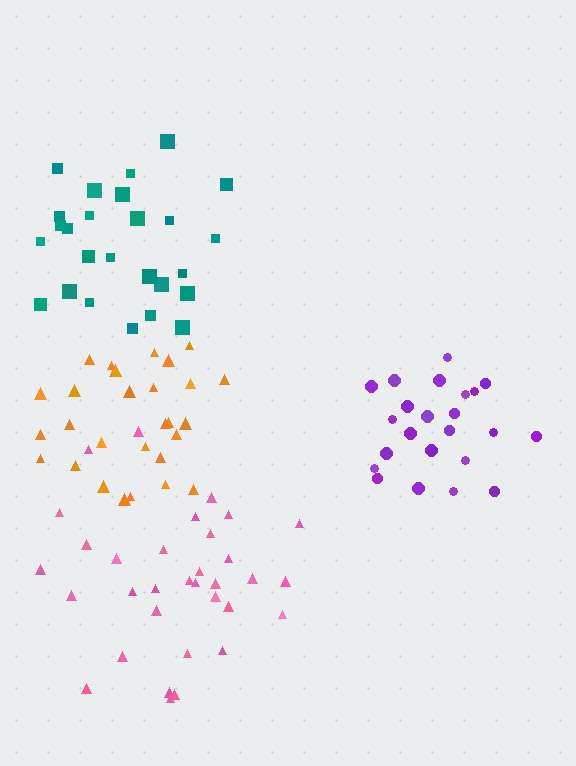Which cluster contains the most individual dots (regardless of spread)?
Pink (33).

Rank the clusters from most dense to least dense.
orange, purple, pink, teal.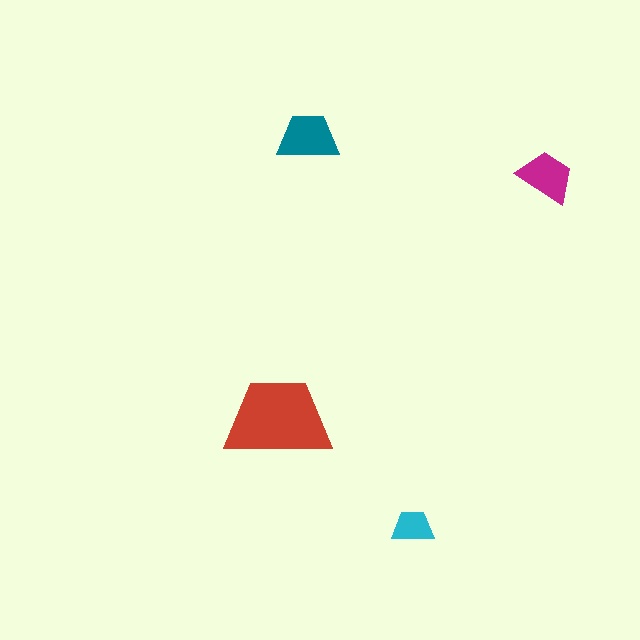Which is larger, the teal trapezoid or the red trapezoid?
The red one.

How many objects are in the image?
There are 4 objects in the image.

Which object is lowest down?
The cyan trapezoid is bottommost.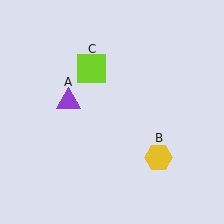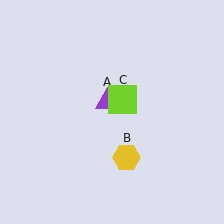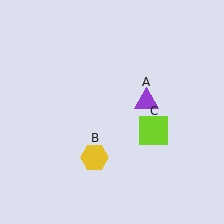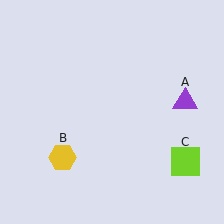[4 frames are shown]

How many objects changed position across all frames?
3 objects changed position: purple triangle (object A), yellow hexagon (object B), lime square (object C).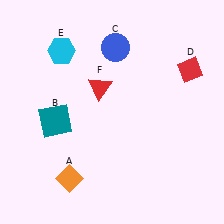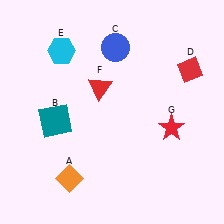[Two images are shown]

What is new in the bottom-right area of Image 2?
A red star (G) was added in the bottom-right area of Image 2.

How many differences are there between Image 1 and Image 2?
There is 1 difference between the two images.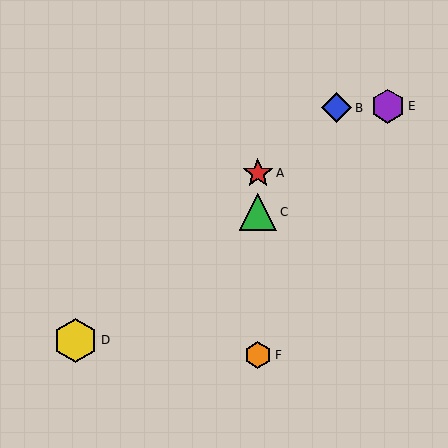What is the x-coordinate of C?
Object C is at x≈258.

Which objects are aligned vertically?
Objects A, C, F are aligned vertically.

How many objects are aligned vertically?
3 objects (A, C, F) are aligned vertically.